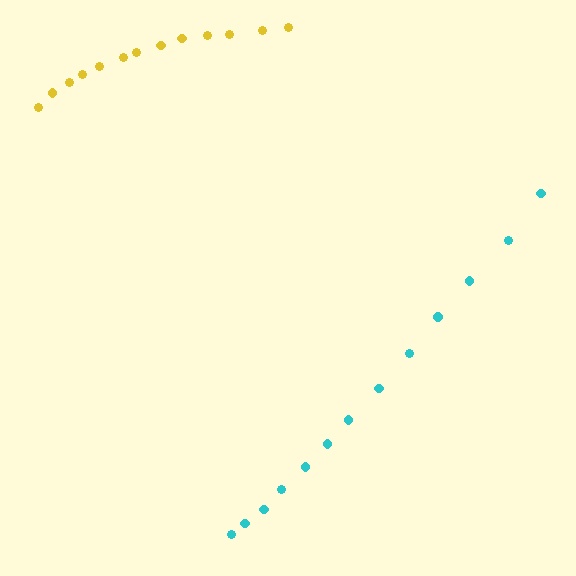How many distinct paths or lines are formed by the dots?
There are 2 distinct paths.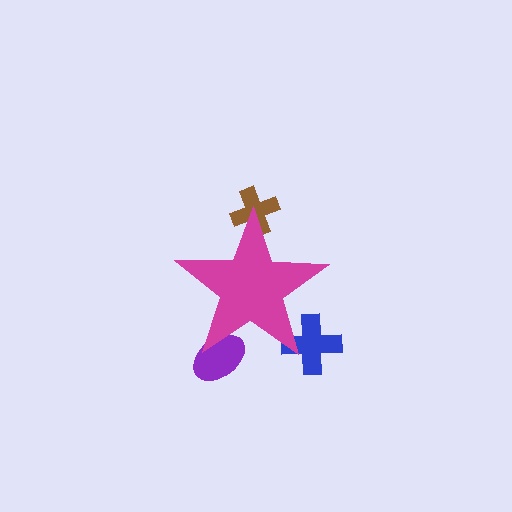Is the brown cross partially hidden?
Yes, the brown cross is partially hidden behind the magenta star.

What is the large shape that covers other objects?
A magenta star.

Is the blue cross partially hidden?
Yes, the blue cross is partially hidden behind the magenta star.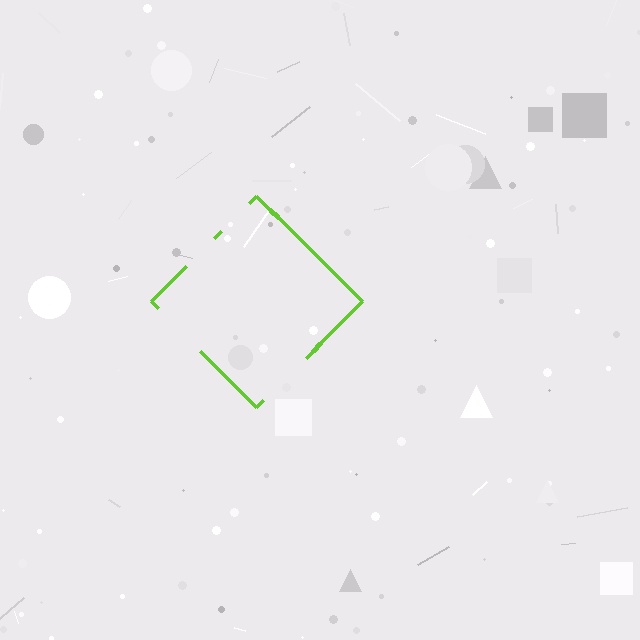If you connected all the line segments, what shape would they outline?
They would outline a diamond.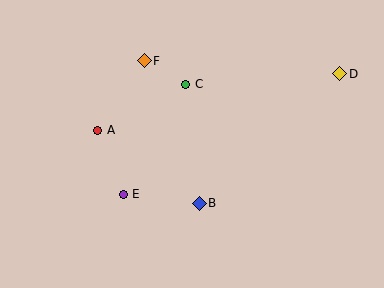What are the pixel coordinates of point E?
Point E is at (123, 194).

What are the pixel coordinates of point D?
Point D is at (340, 74).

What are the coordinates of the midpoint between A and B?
The midpoint between A and B is at (148, 167).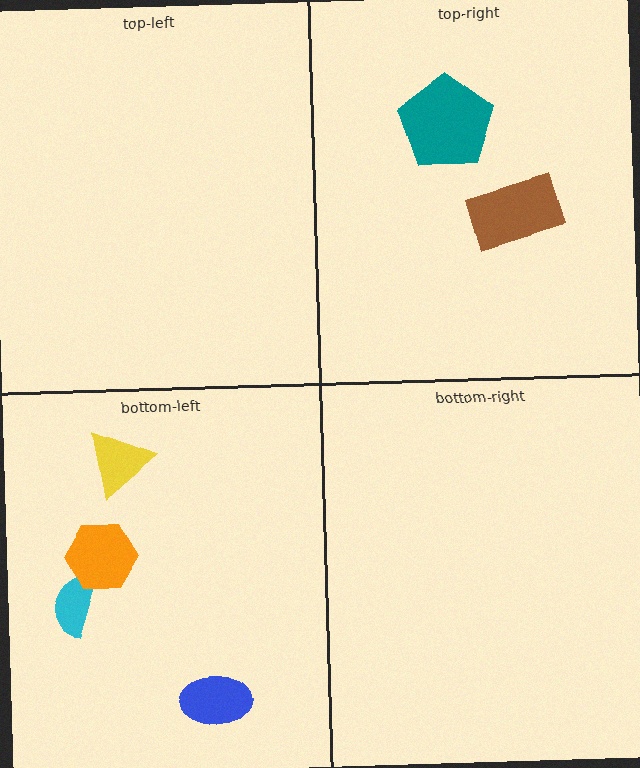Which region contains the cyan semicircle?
The bottom-left region.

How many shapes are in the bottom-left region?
4.